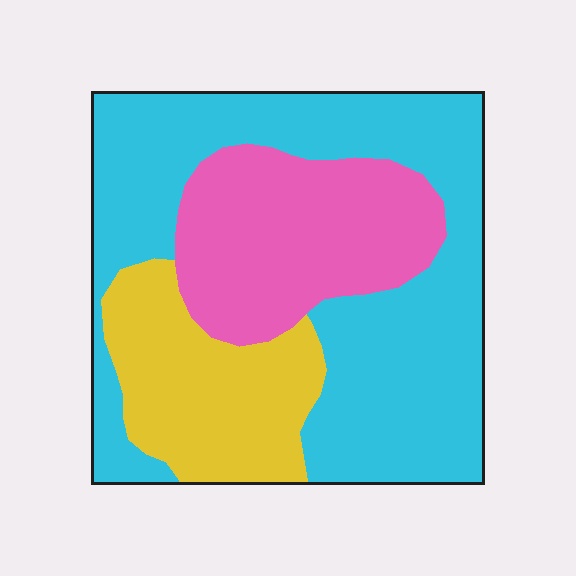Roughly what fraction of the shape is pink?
Pink covers about 25% of the shape.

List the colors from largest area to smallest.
From largest to smallest: cyan, pink, yellow.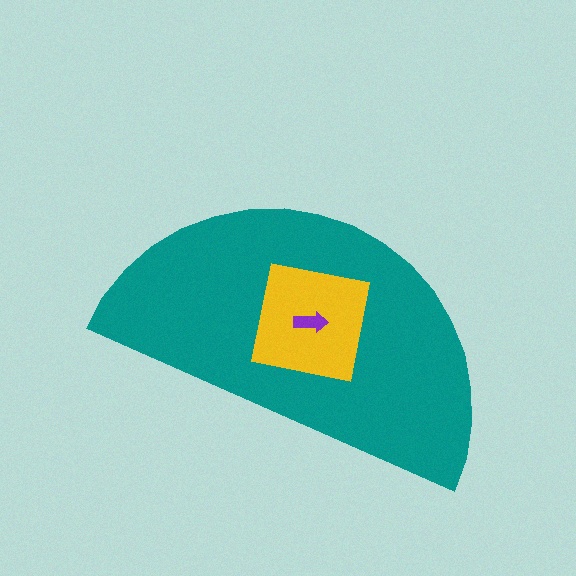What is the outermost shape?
The teal semicircle.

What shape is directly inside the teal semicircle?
The yellow square.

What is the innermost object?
The purple arrow.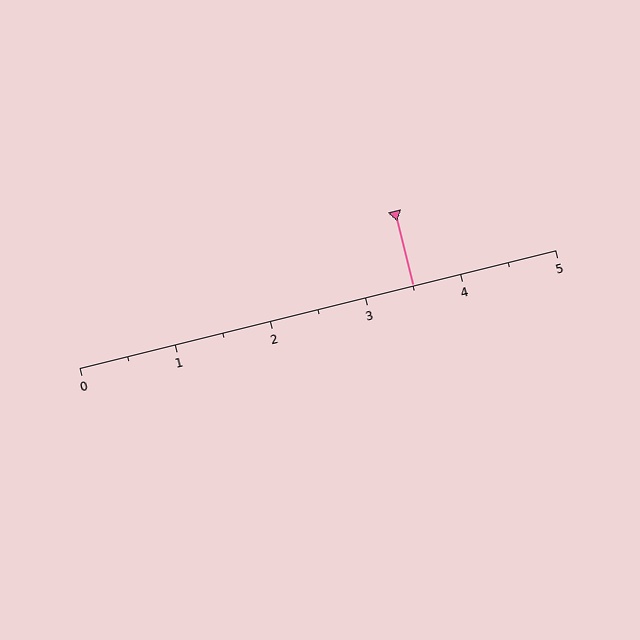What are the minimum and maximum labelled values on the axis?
The axis runs from 0 to 5.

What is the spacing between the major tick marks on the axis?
The major ticks are spaced 1 apart.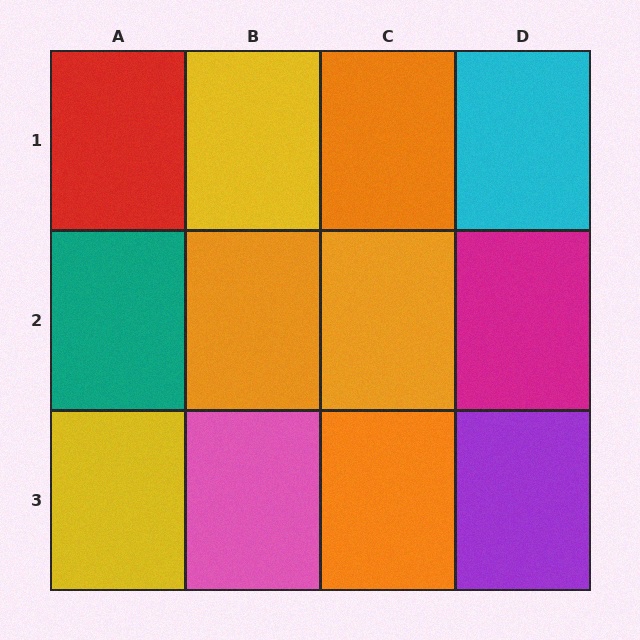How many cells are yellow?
2 cells are yellow.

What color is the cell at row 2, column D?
Magenta.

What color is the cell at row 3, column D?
Purple.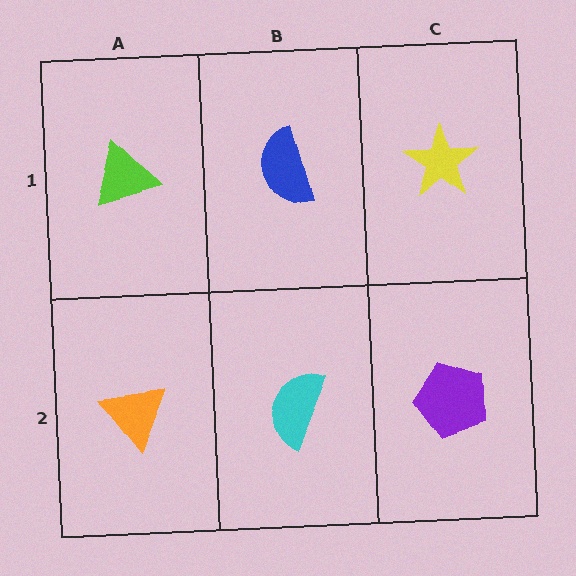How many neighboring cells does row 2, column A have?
2.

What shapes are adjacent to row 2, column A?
A lime triangle (row 1, column A), a cyan semicircle (row 2, column B).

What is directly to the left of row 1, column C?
A blue semicircle.